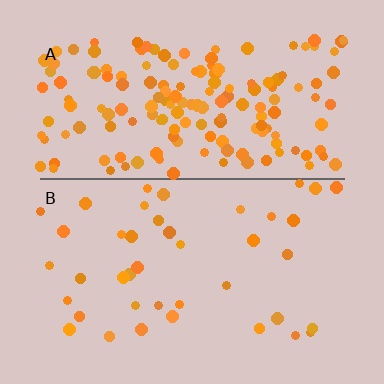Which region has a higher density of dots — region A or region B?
A (the top).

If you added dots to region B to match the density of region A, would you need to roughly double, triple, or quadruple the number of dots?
Approximately quadruple.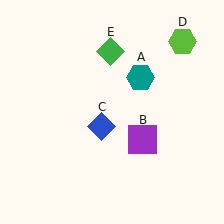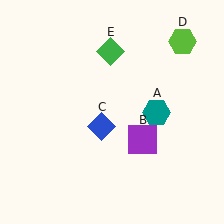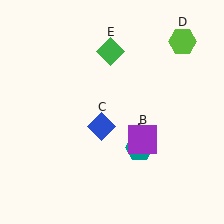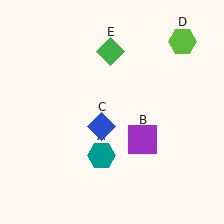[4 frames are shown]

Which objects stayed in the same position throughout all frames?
Purple square (object B) and blue diamond (object C) and lime hexagon (object D) and green diamond (object E) remained stationary.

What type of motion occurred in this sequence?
The teal hexagon (object A) rotated clockwise around the center of the scene.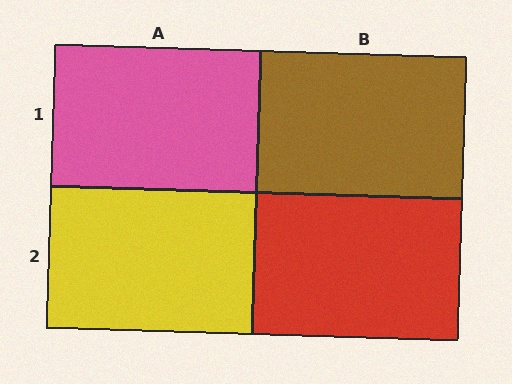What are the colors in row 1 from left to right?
Pink, brown.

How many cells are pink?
1 cell is pink.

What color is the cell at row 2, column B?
Red.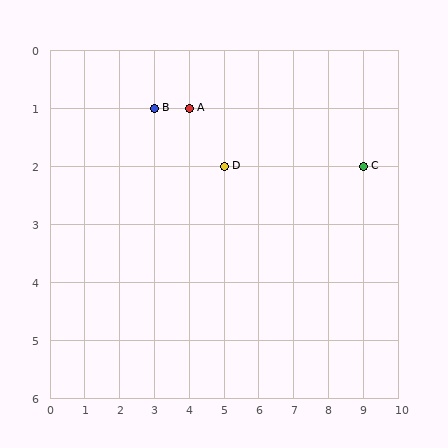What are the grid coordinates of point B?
Point B is at grid coordinates (3, 1).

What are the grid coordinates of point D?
Point D is at grid coordinates (5, 2).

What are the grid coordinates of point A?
Point A is at grid coordinates (4, 1).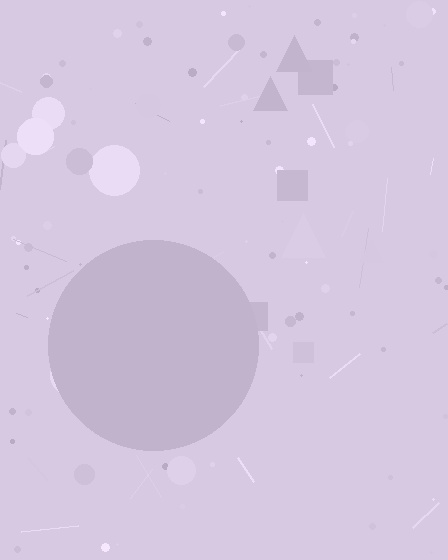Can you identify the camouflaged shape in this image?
The camouflaged shape is a circle.